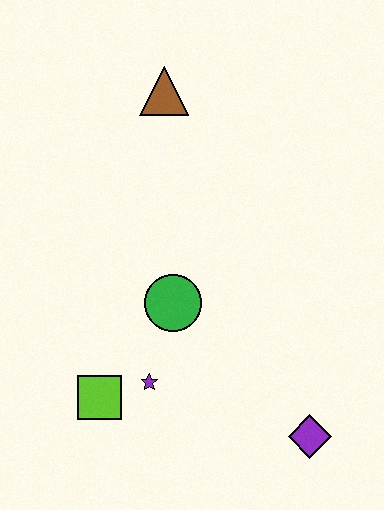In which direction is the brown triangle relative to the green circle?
The brown triangle is above the green circle.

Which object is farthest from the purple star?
The brown triangle is farthest from the purple star.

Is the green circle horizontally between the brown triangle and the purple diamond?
Yes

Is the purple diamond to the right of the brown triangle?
Yes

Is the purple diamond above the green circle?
No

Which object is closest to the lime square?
The purple star is closest to the lime square.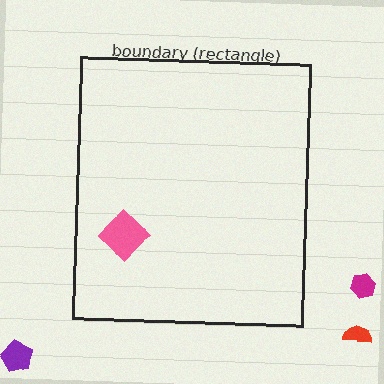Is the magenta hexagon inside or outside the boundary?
Outside.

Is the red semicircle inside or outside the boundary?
Outside.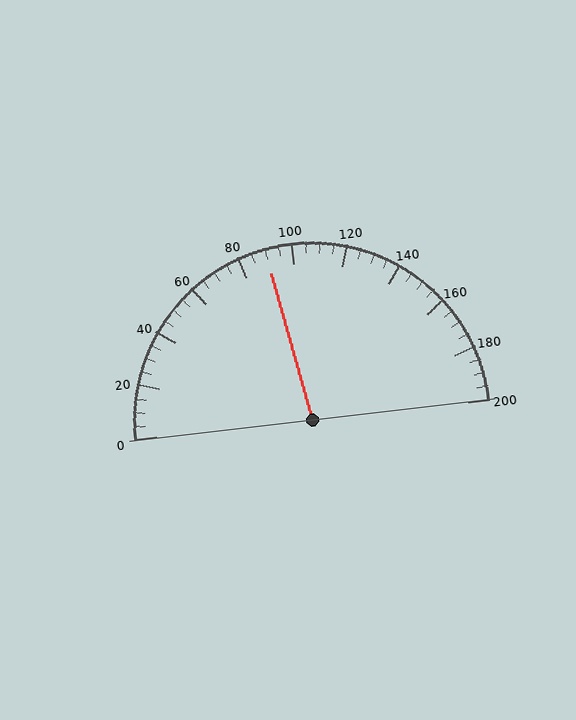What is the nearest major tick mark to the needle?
The nearest major tick mark is 80.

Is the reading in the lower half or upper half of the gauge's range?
The reading is in the lower half of the range (0 to 200).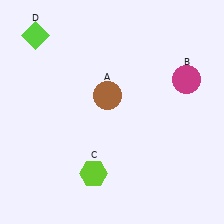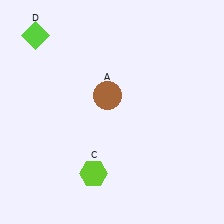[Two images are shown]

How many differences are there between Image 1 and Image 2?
There is 1 difference between the two images.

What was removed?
The magenta circle (B) was removed in Image 2.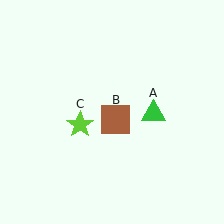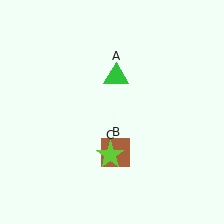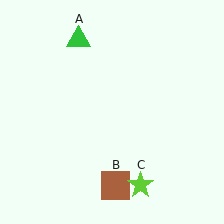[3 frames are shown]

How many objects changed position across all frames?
3 objects changed position: green triangle (object A), brown square (object B), lime star (object C).